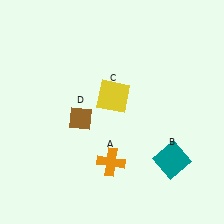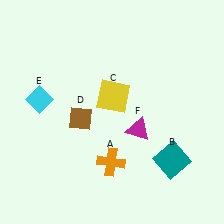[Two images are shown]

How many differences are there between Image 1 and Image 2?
There are 2 differences between the two images.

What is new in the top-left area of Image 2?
A cyan diamond (E) was added in the top-left area of Image 2.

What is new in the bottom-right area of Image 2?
A magenta triangle (F) was added in the bottom-right area of Image 2.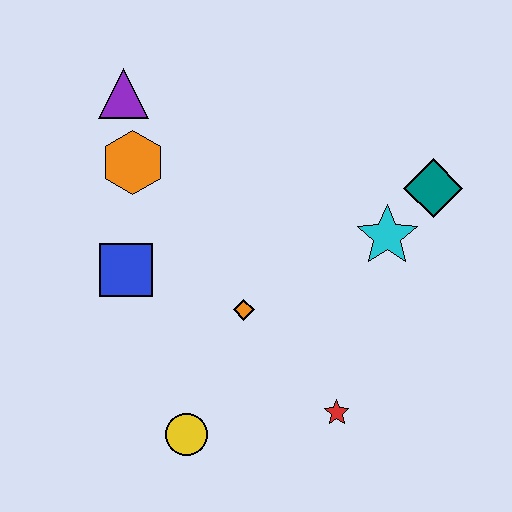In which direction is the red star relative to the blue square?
The red star is to the right of the blue square.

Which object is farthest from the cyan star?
The purple triangle is farthest from the cyan star.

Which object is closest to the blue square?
The orange hexagon is closest to the blue square.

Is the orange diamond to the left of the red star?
Yes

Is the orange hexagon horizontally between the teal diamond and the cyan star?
No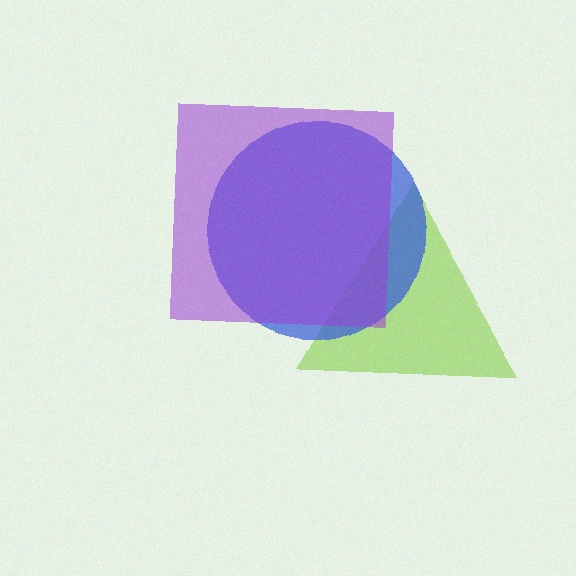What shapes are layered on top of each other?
The layered shapes are: a lime triangle, a blue circle, a purple square.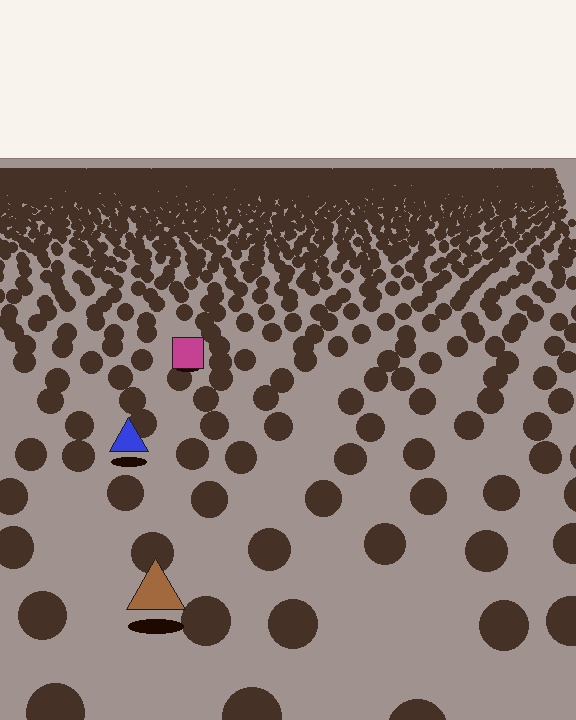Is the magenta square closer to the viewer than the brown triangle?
No. The brown triangle is closer — you can tell from the texture gradient: the ground texture is coarser near it.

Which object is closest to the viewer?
The brown triangle is closest. The texture marks near it are larger and more spread out.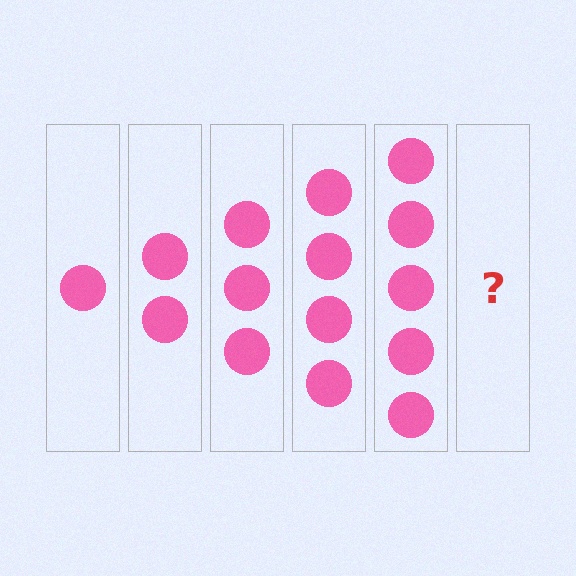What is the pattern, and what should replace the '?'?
The pattern is that each step adds one more circle. The '?' should be 6 circles.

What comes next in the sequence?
The next element should be 6 circles.